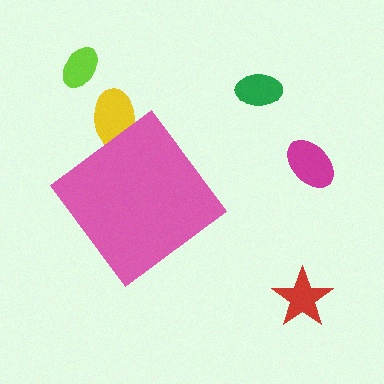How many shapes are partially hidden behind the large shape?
1 shape is partially hidden.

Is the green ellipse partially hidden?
No, the green ellipse is fully visible.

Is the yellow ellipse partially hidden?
Yes, the yellow ellipse is partially hidden behind the pink diamond.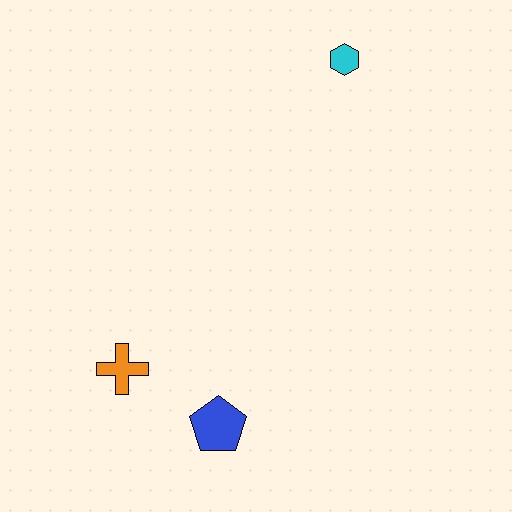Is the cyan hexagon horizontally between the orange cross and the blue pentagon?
No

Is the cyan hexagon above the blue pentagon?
Yes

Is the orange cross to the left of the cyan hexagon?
Yes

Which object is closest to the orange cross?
The blue pentagon is closest to the orange cross.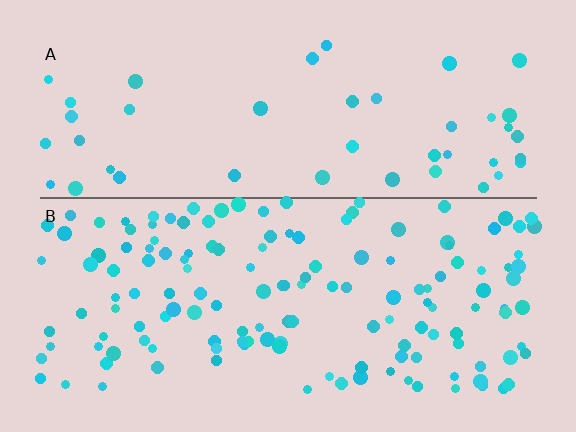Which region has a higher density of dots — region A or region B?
B (the bottom).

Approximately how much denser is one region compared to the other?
Approximately 3.2× — region B over region A.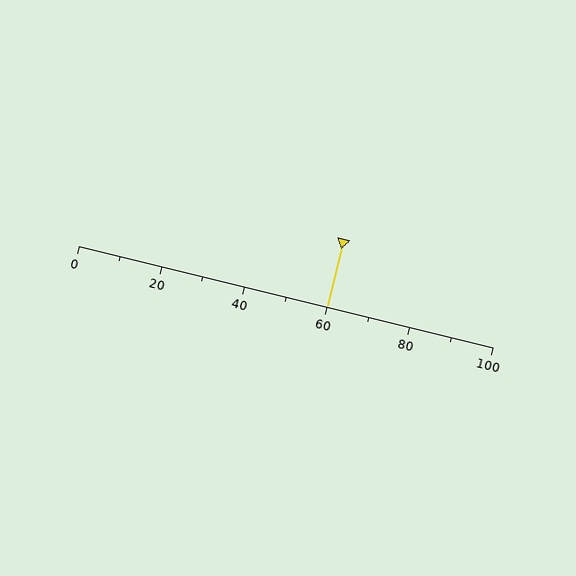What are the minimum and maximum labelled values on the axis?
The axis runs from 0 to 100.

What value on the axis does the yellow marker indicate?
The marker indicates approximately 60.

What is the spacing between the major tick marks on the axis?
The major ticks are spaced 20 apart.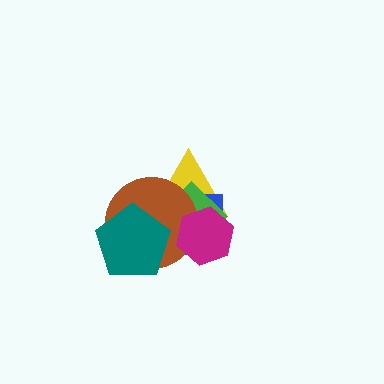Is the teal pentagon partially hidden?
No, no other shape covers it.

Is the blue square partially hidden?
Yes, it is partially covered by another shape.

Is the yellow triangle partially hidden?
Yes, it is partially covered by another shape.